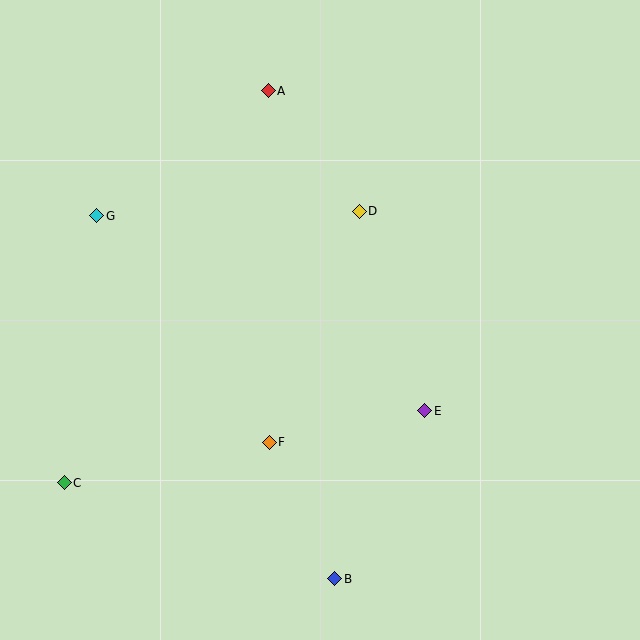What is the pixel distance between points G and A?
The distance between G and A is 212 pixels.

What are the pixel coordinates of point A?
Point A is at (268, 91).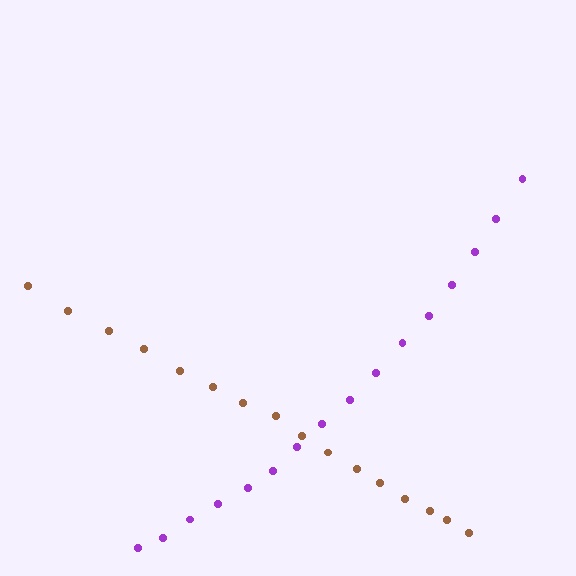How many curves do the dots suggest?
There are 2 distinct paths.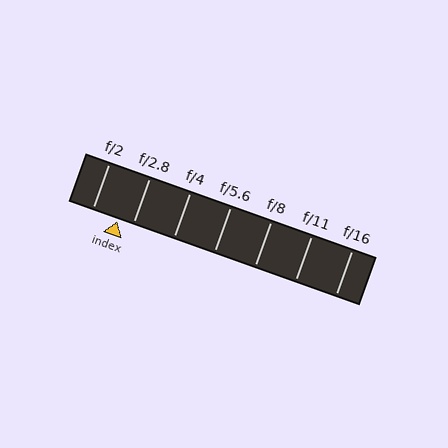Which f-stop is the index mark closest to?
The index mark is closest to f/2.8.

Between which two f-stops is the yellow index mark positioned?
The index mark is between f/2 and f/2.8.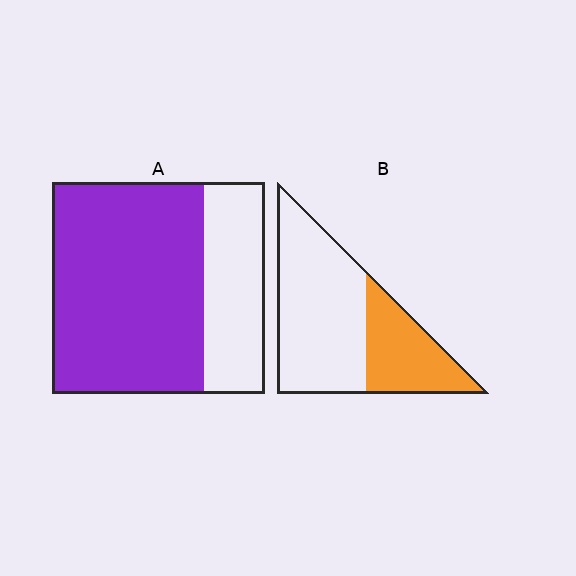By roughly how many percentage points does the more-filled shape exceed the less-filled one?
By roughly 40 percentage points (A over B).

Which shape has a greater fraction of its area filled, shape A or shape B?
Shape A.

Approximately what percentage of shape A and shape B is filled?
A is approximately 70% and B is approximately 35%.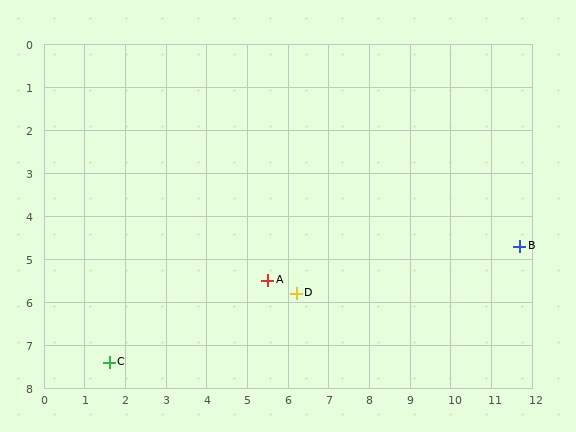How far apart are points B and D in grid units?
Points B and D are about 5.6 grid units apart.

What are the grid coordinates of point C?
Point C is at approximately (1.6, 7.4).